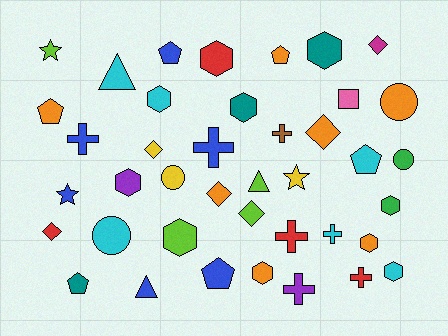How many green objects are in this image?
There are 2 green objects.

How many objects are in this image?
There are 40 objects.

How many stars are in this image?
There are 3 stars.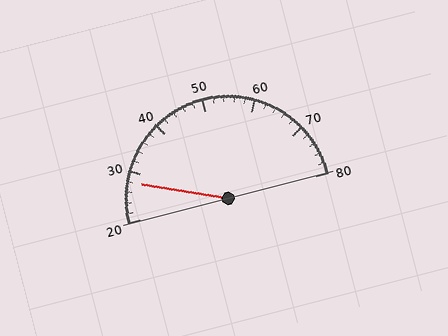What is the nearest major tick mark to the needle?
The nearest major tick mark is 30.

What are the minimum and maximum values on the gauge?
The gauge ranges from 20 to 80.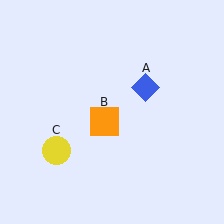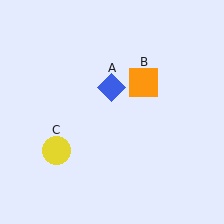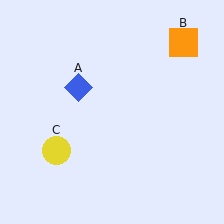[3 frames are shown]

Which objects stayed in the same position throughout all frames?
Yellow circle (object C) remained stationary.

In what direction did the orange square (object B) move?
The orange square (object B) moved up and to the right.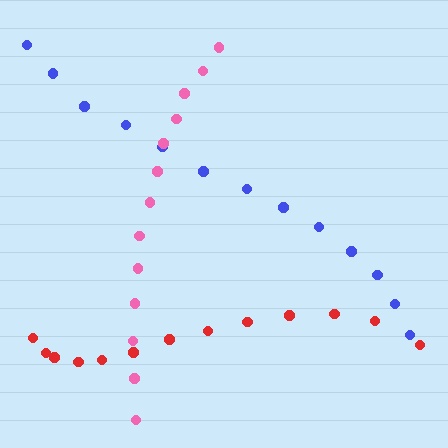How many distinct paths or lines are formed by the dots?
There are 3 distinct paths.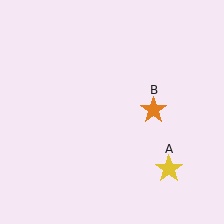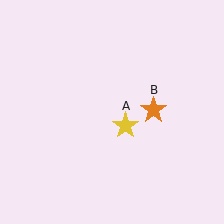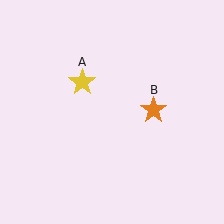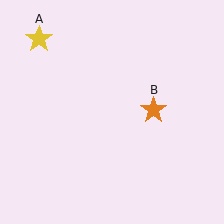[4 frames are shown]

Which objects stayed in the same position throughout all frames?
Orange star (object B) remained stationary.